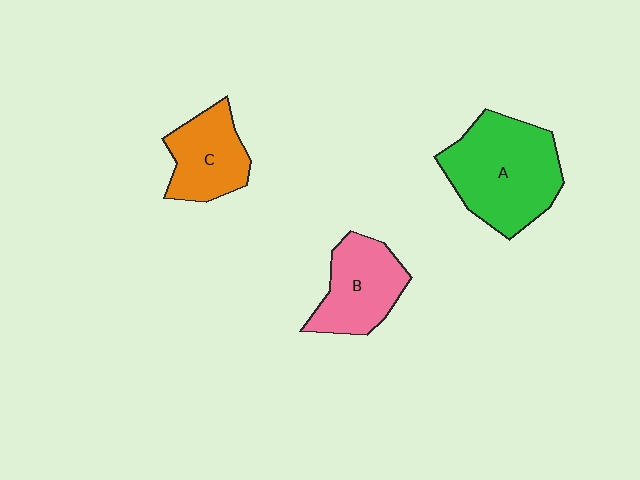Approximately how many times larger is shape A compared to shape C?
Approximately 1.7 times.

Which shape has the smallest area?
Shape C (orange).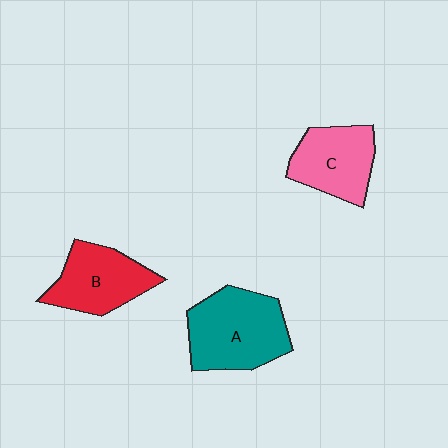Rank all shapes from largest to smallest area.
From largest to smallest: A (teal), B (red), C (pink).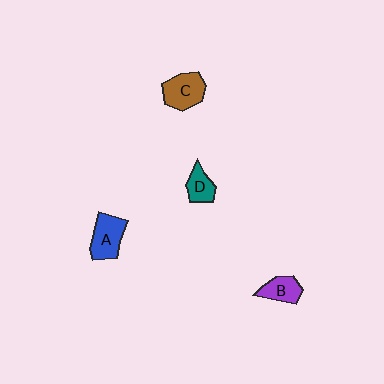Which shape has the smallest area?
Shape D (teal).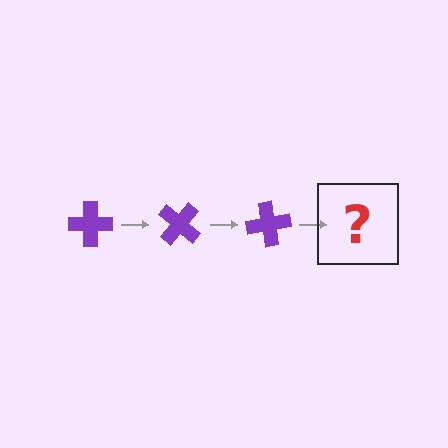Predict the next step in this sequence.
The next step is a purple cross rotated 120 degrees.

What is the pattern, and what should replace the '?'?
The pattern is that the cross rotates 40 degrees each step. The '?' should be a purple cross rotated 120 degrees.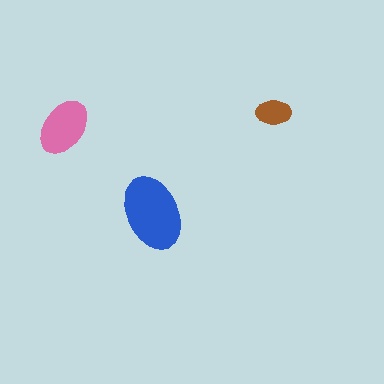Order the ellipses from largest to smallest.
the blue one, the pink one, the brown one.